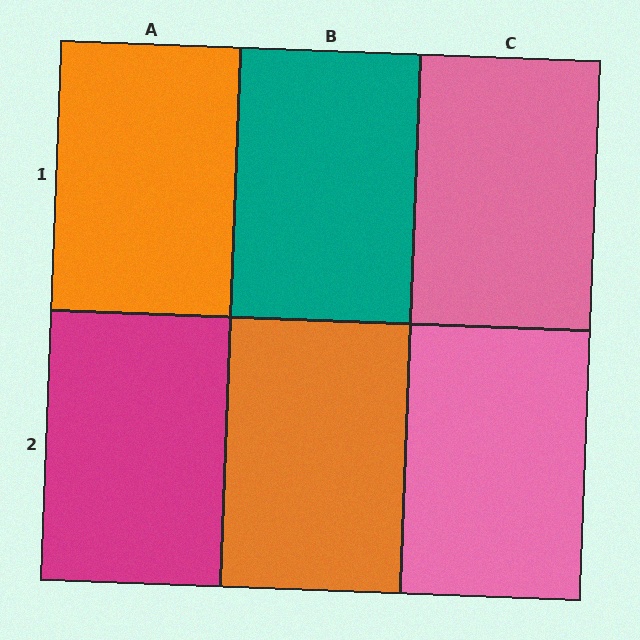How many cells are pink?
2 cells are pink.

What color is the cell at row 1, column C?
Pink.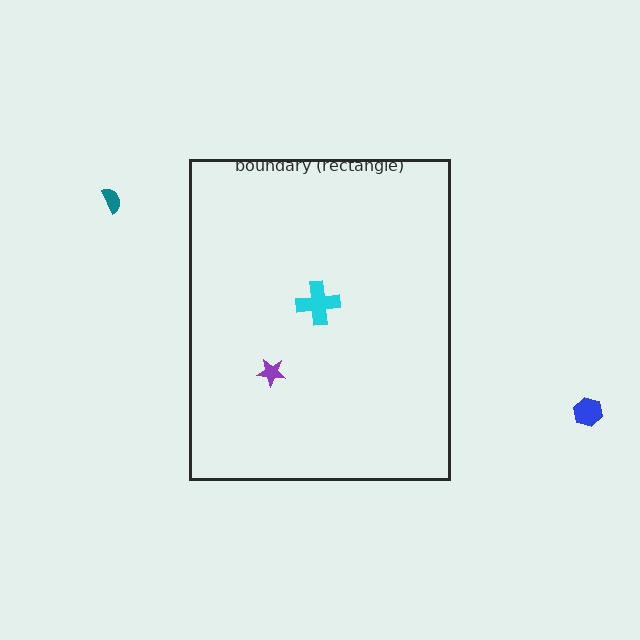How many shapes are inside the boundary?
2 inside, 2 outside.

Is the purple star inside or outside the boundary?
Inside.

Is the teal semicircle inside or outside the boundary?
Outside.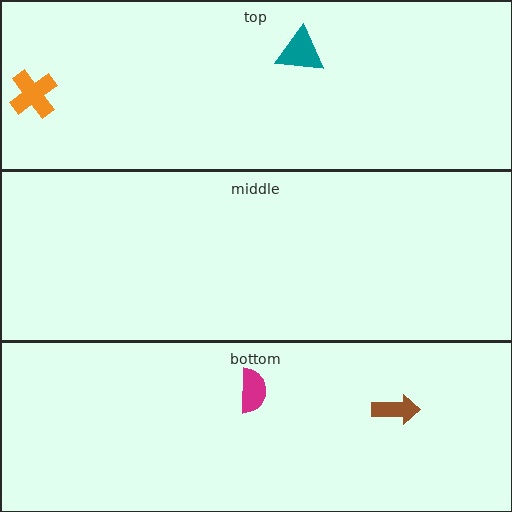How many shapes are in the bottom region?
2.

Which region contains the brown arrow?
The bottom region.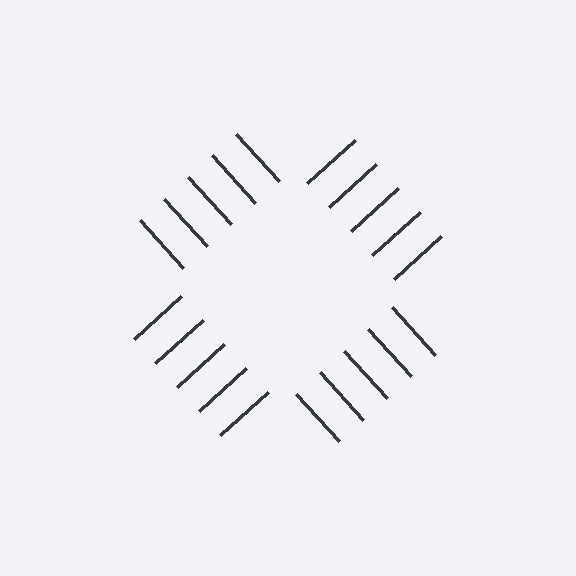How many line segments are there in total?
20 — 5 along each of the 4 edges.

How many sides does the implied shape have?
4 sides — the line-ends trace a square.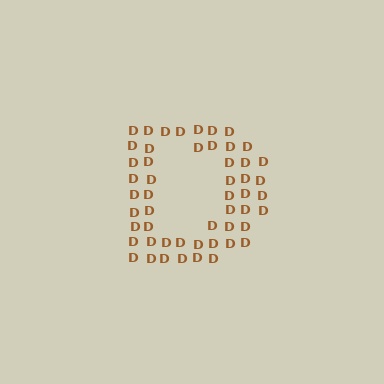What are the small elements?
The small elements are letter D's.